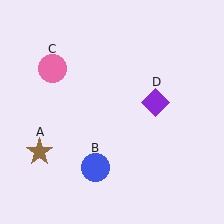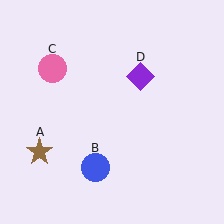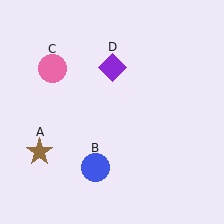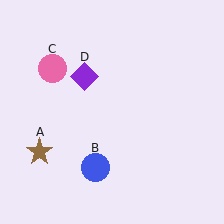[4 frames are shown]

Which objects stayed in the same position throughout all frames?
Brown star (object A) and blue circle (object B) and pink circle (object C) remained stationary.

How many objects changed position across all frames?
1 object changed position: purple diamond (object D).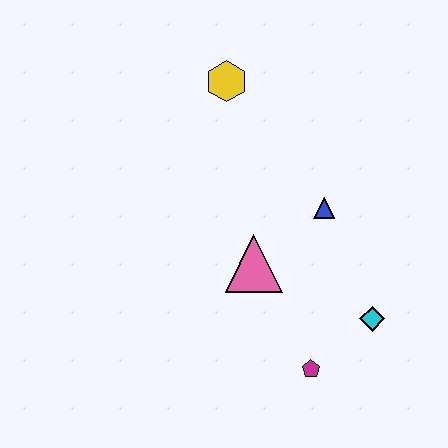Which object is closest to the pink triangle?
The blue triangle is closest to the pink triangle.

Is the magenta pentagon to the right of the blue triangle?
No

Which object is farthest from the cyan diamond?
The yellow hexagon is farthest from the cyan diamond.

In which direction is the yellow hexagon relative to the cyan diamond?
The yellow hexagon is above the cyan diamond.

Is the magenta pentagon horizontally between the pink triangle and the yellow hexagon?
No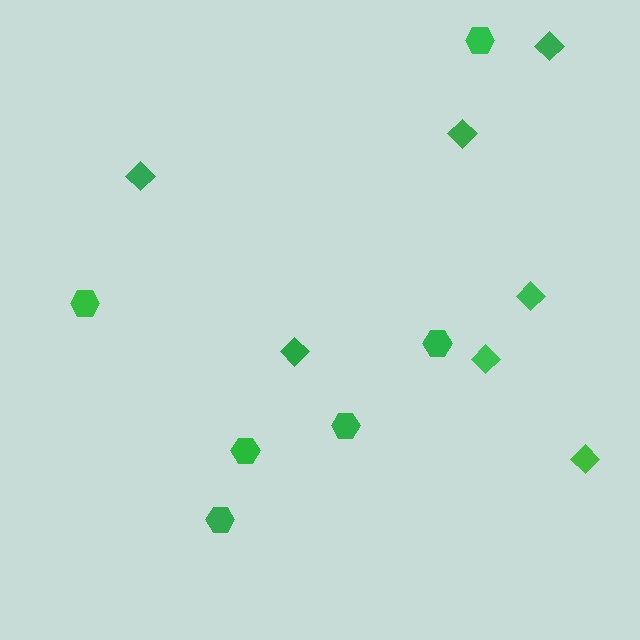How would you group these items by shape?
There are 2 groups: one group of hexagons (6) and one group of diamonds (7).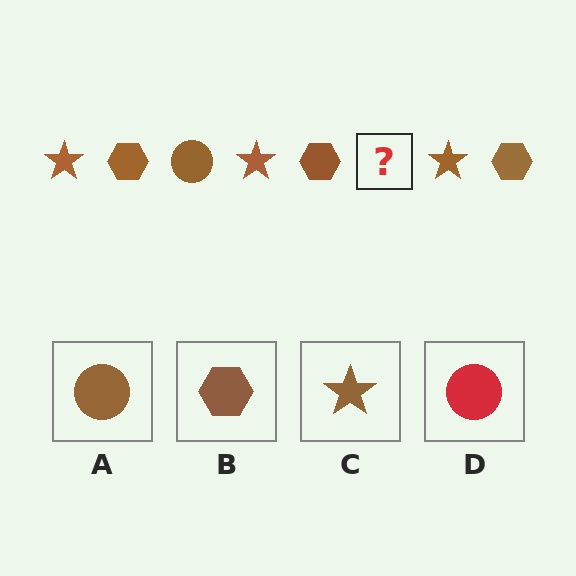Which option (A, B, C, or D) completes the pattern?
A.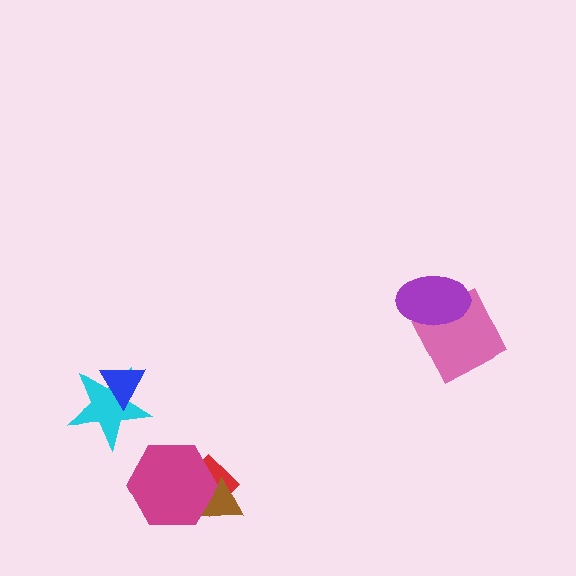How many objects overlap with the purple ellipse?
1 object overlaps with the purple ellipse.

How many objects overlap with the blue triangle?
1 object overlaps with the blue triangle.